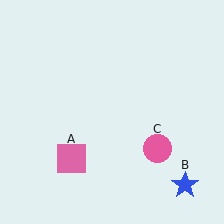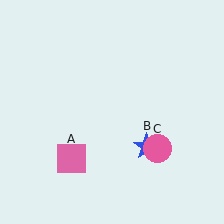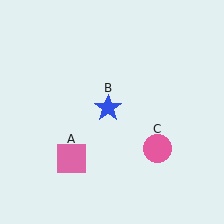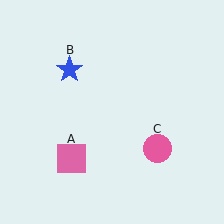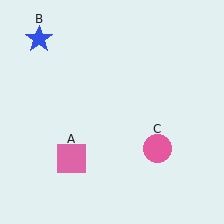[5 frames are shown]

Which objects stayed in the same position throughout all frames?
Pink square (object A) and pink circle (object C) remained stationary.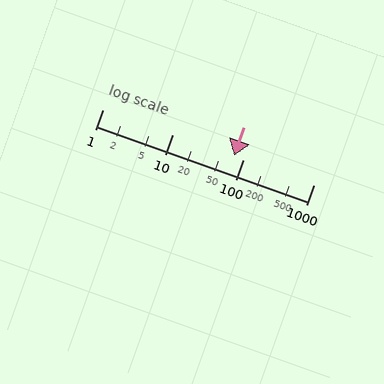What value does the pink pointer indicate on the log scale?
The pointer indicates approximately 73.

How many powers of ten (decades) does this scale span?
The scale spans 3 decades, from 1 to 1000.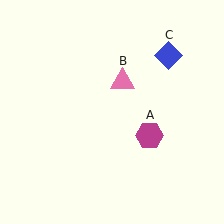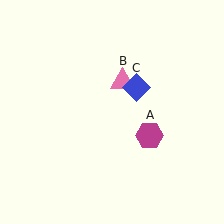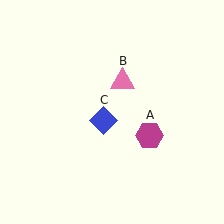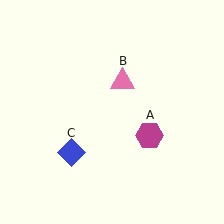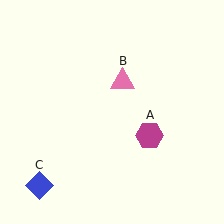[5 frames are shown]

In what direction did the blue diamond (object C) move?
The blue diamond (object C) moved down and to the left.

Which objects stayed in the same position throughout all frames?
Magenta hexagon (object A) and pink triangle (object B) remained stationary.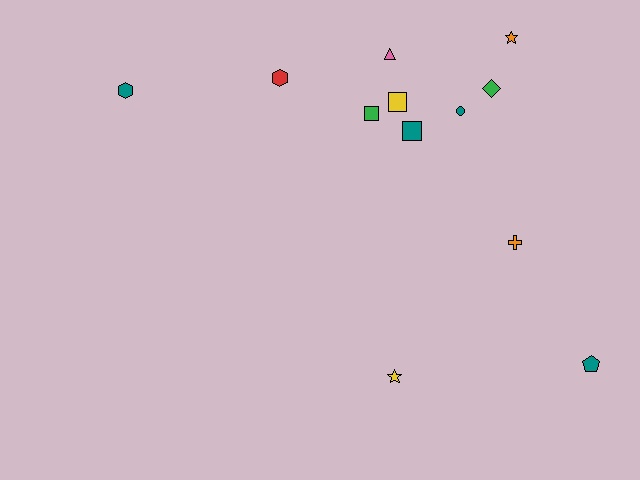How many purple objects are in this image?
There are no purple objects.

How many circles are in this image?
There is 1 circle.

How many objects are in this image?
There are 12 objects.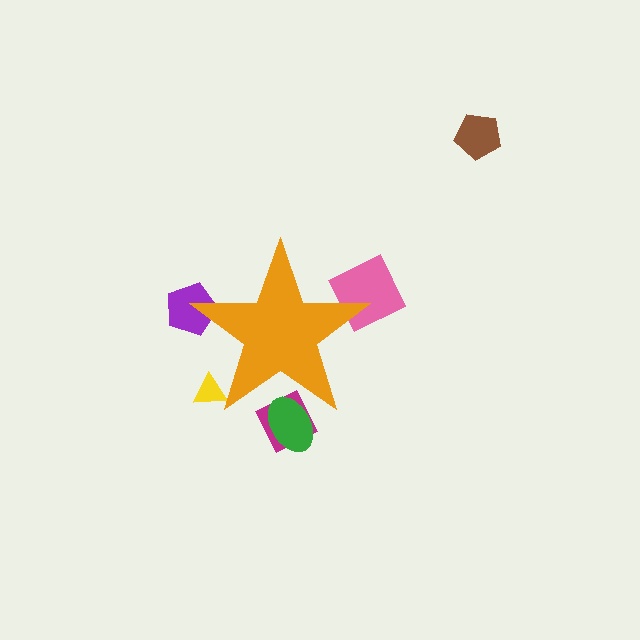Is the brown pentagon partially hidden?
No, the brown pentagon is fully visible.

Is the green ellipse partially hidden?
Yes, the green ellipse is partially hidden behind the orange star.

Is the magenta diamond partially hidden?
Yes, the magenta diamond is partially hidden behind the orange star.